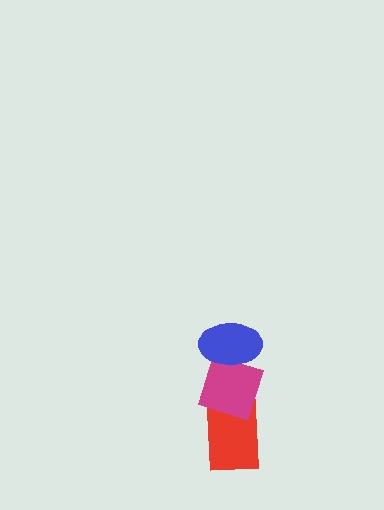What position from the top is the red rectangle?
The red rectangle is 3rd from the top.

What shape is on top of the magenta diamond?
The blue ellipse is on top of the magenta diamond.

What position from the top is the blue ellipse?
The blue ellipse is 1st from the top.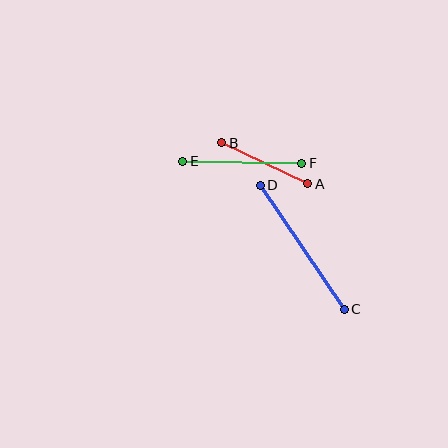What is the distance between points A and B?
The distance is approximately 95 pixels.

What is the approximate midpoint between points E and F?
The midpoint is at approximately (242, 162) pixels.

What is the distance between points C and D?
The distance is approximately 150 pixels.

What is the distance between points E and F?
The distance is approximately 119 pixels.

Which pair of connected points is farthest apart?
Points C and D are farthest apart.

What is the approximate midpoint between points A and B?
The midpoint is at approximately (265, 163) pixels.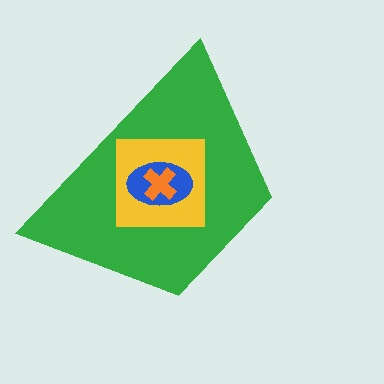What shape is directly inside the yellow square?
The blue ellipse.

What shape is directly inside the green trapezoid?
The yellow square.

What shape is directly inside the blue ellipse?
The orange cross.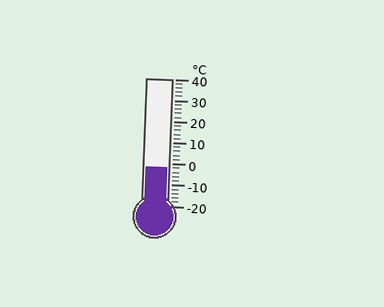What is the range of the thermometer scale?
The thermometer scale ranges from -20°C to 40°C.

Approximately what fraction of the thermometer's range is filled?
The thermometer is filled to approximately 30% of its range.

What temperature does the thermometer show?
The thermometer shows approximately -2°C.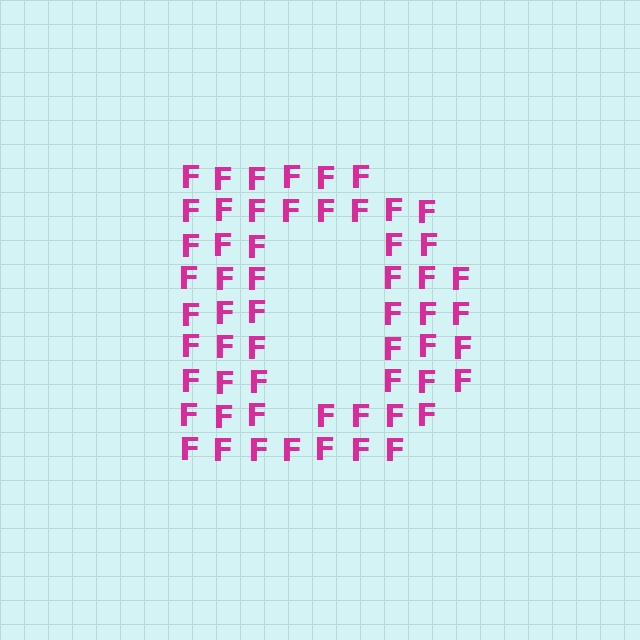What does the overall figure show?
The overall figure shows the letter D.